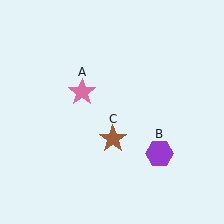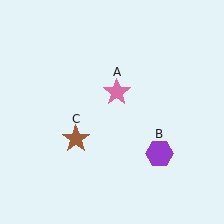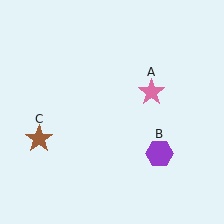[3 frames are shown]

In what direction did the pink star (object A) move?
The pink star (object A) moved right.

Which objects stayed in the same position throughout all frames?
Purple hexagon (object B) remained stationary.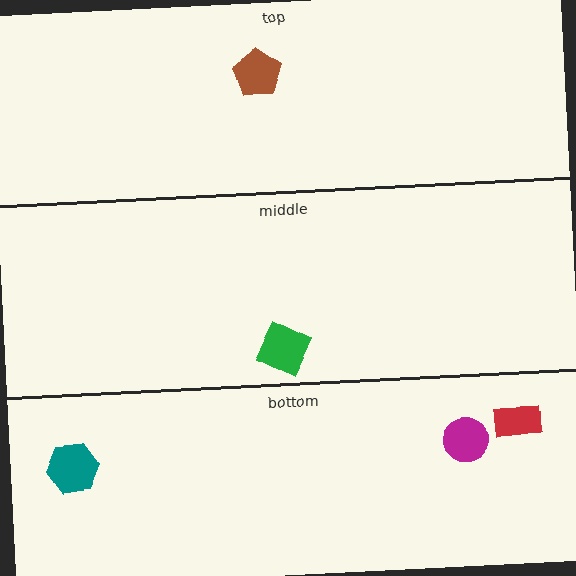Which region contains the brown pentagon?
The top region.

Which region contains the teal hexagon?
The bottom region.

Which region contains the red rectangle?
The bottom region.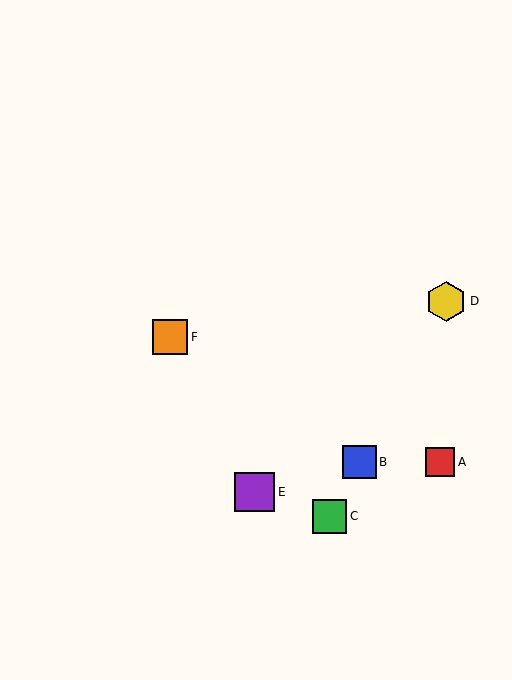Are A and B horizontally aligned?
Yes, both are at y≈462.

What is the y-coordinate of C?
Object C is at y≈516.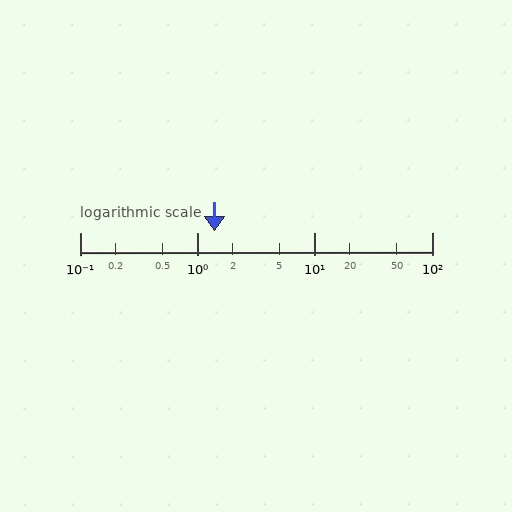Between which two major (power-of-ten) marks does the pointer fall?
The pointer is between 1 and 10.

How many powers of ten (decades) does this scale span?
The scale spans 3 decades, from 0.1 to 100.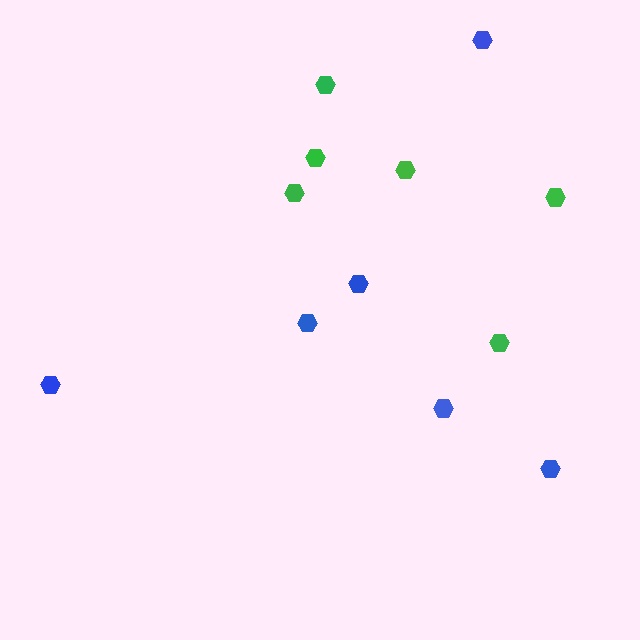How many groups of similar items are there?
There are 2 groups: one group of blue hexagons (6) and one group of green hexagons (6).